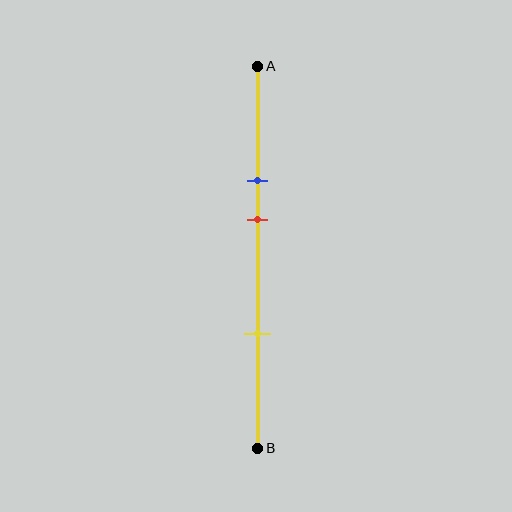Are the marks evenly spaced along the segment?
No, the marks are not evenly spaced.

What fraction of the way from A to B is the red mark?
The red mark is approximately 40% (0.4) of the way from A to B.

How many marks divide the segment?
There are 3 marks dividing the segment.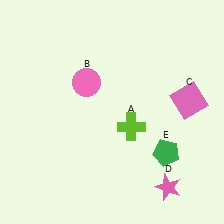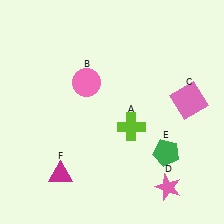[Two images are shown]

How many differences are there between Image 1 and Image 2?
There is 1 difference between the two images.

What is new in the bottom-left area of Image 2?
A magenta triangle (F) was added in the bottom-left area of Image 2.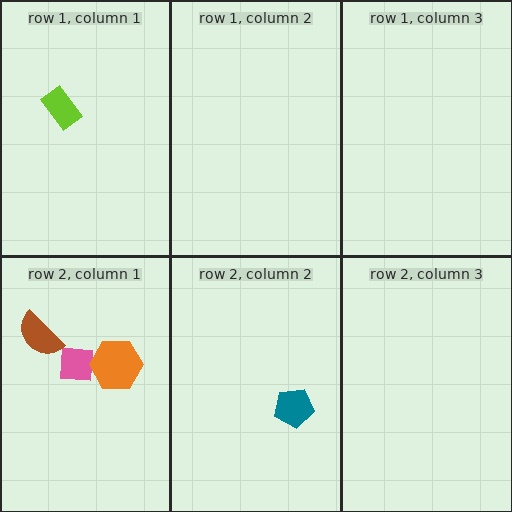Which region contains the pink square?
The row 2, column 1 region.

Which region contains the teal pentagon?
The row 2, column 2 region.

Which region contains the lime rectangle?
The row 1, column 1 region.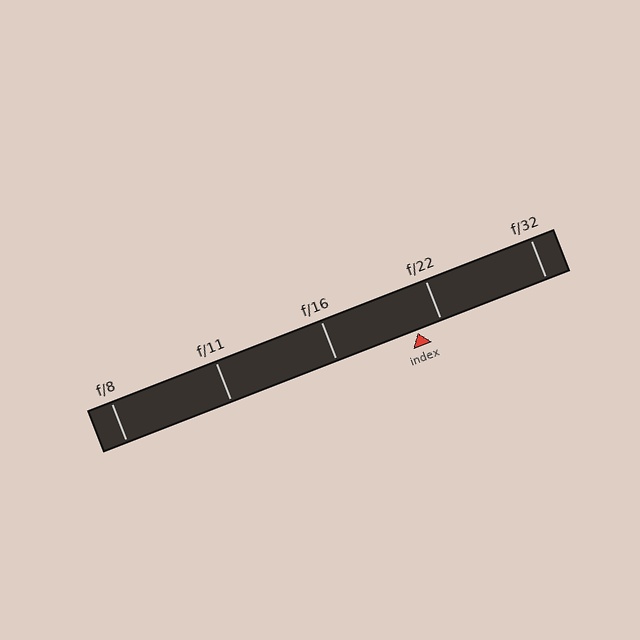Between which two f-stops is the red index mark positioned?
The index mark is between f/16 and f/22.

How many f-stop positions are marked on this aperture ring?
There are 5 f-stop positions marked.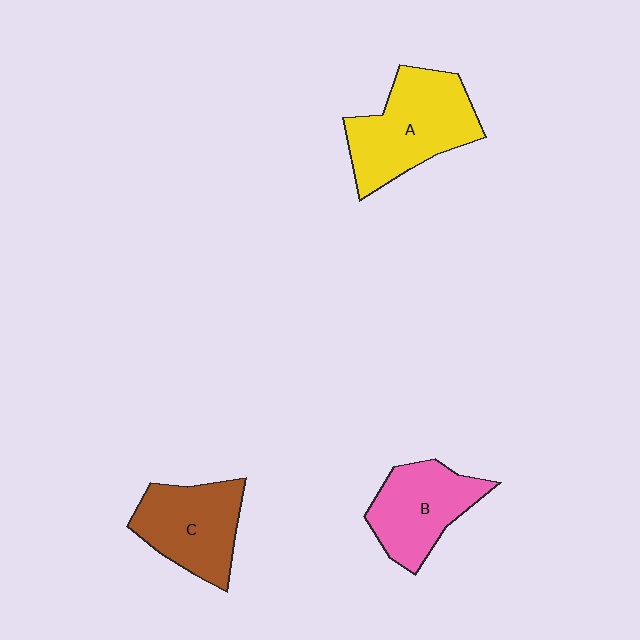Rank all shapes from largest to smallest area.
From largest to smallest: A (yellow), C (brown), B (pink).